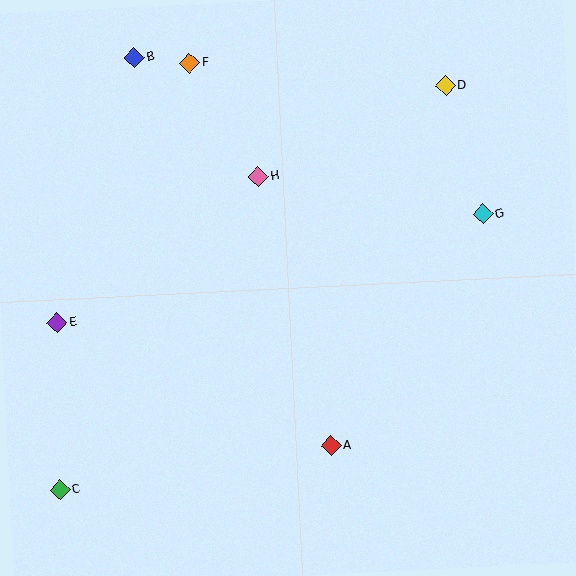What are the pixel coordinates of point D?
Point D is at (446, 86).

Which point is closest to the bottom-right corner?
Point A is closest to the bottom-right corner.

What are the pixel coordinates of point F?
Point F is at (190, 63).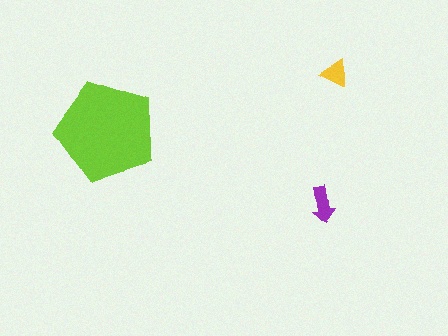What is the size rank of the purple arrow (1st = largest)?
2nd.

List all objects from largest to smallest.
The lime pentagon, the purple arrow, the yellow triangle.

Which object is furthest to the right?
The yellow triangle is rightmost.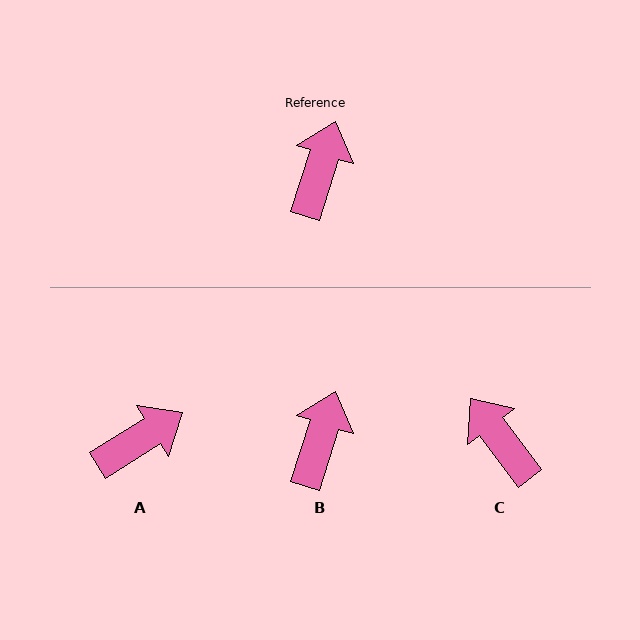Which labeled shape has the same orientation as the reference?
B.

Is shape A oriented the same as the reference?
No, it is off by about 40 degrees.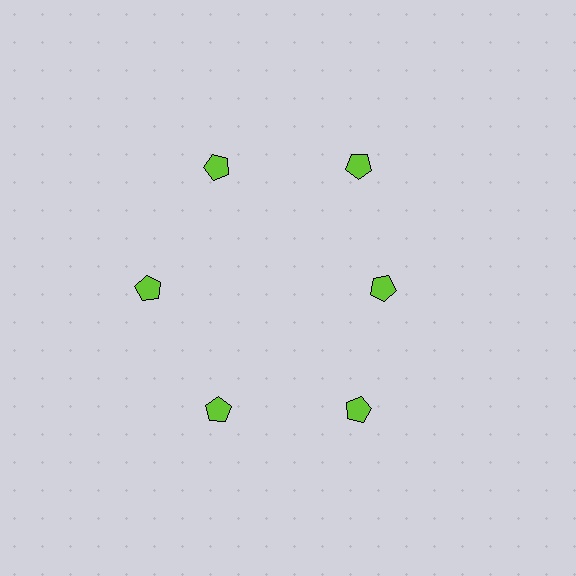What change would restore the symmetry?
The symmetry would be restored by moving it outward, back onto the ring so that all 6 pentagons sit at equal angles and equal distance from the center.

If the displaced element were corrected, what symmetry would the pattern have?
It would have 6-fold rotational symmetry — the pattern would map onto itself every 60 degrees.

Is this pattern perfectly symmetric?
No. The 6 lime pentagons are arranged in a ring, but one element near the 3 o'clock position is pulled inward toward the center, breaking the 6-fold rotational symmetry.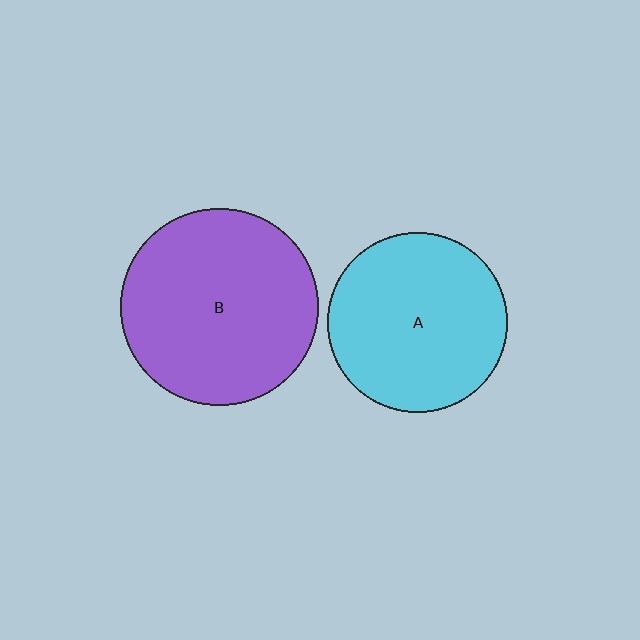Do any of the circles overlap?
No, none of the circles overlap.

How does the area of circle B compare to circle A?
Approximately 1.2 times.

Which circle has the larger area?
Circle B (purple).